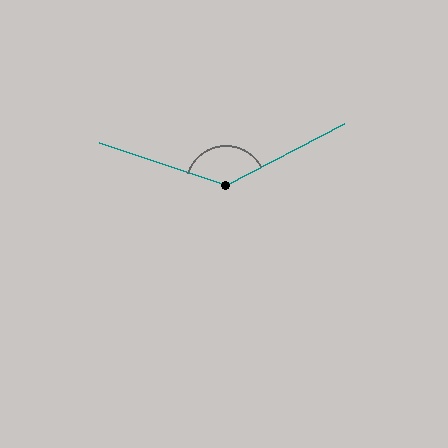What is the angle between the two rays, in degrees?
Approximately 134 degrees.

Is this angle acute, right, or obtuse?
It is obtuse.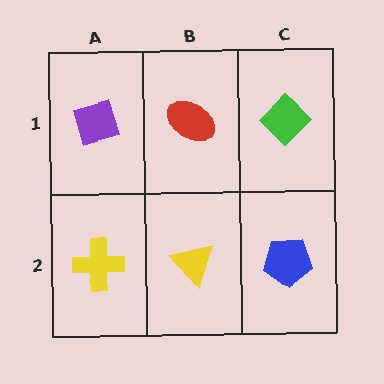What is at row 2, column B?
A yellow triangle.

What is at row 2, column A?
A yellow cross.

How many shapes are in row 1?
3 shapes.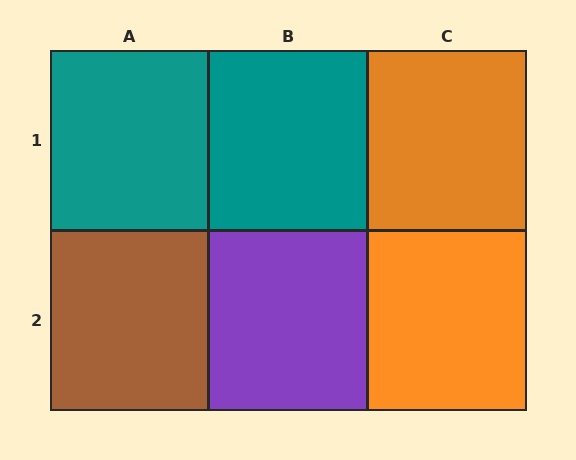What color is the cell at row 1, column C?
Orange.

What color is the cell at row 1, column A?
Teal.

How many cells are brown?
1 cell is brown.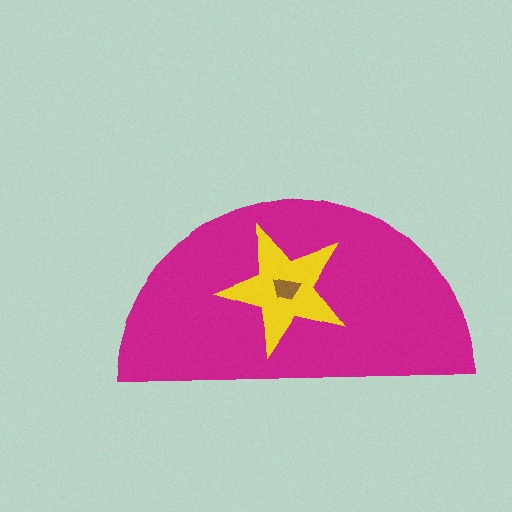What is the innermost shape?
The brown trapezoid.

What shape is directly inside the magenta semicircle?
The yellow star.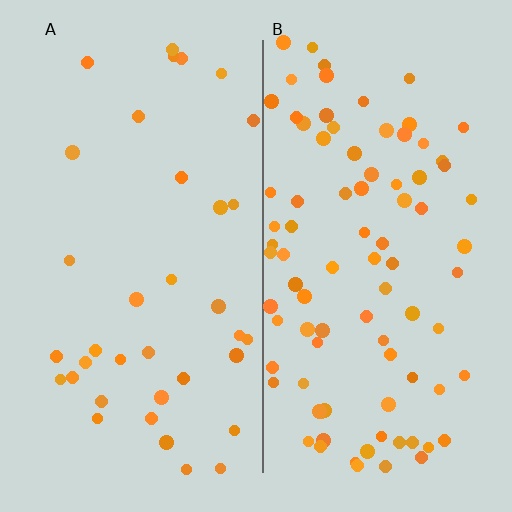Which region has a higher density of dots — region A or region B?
B (the right).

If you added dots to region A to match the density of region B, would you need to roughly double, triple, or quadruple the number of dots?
Approximately triple.